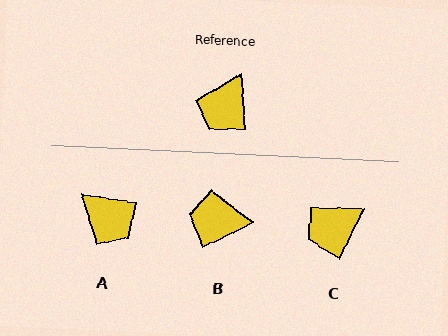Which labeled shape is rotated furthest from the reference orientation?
A, about 77 degrees away.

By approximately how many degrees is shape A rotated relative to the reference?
Approximately 77 degrees counter-clockwise.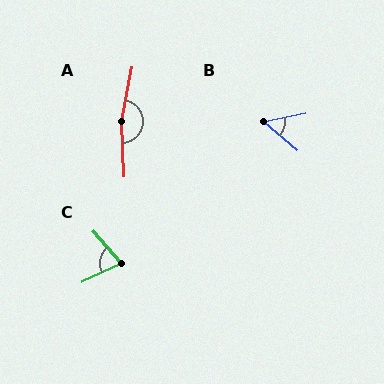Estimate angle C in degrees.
Approximately 74 degrees.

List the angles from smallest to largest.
B (51°), C (74°), A (167°).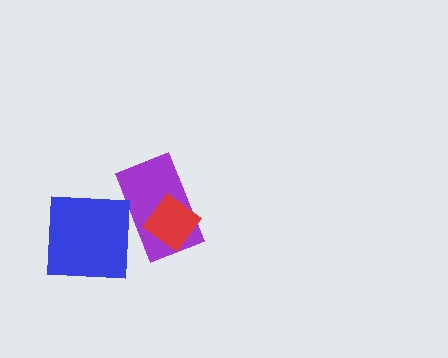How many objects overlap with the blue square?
1 object overlaps with the blue square.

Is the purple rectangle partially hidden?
Yes, it is partially covered by another shape.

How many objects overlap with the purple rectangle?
2 objects overlap with the purple rectangle.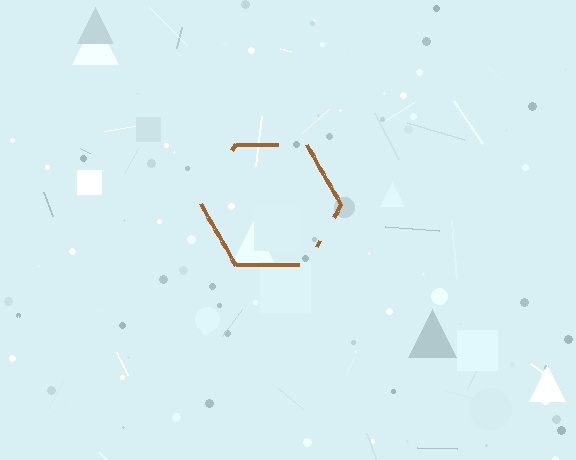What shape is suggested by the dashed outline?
The dashed outline suggests a hexagon.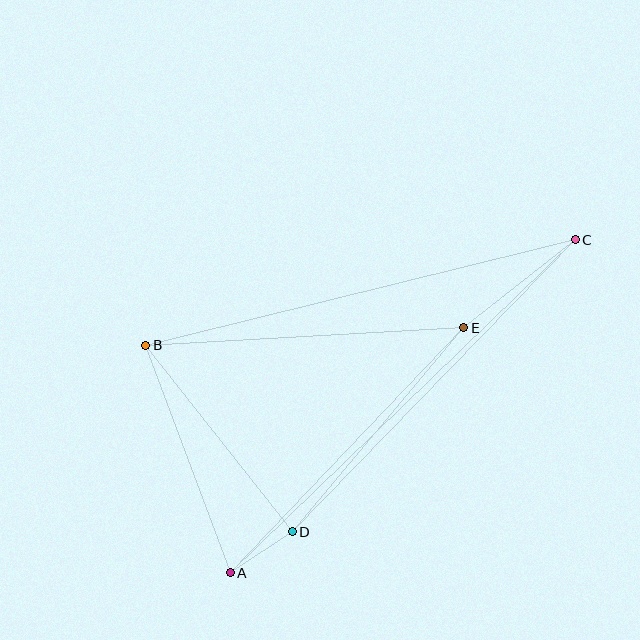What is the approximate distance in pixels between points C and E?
The distance between C and E is approximately 142 pixels.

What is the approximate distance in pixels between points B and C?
The distance between B and C is approximately 442 pixels.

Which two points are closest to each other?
Points A and D are closest to each other.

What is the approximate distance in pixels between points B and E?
The distance between B and E is approximately 318 pixels.